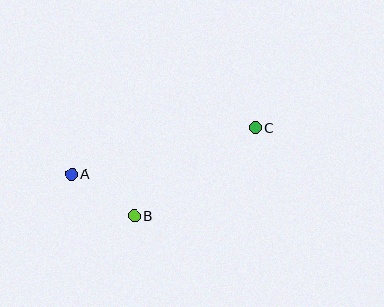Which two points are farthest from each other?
Points A and C are farthest from each other.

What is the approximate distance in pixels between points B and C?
The distance between B and C is approximately 150 pixels.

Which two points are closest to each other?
Points A and B are closest to each other.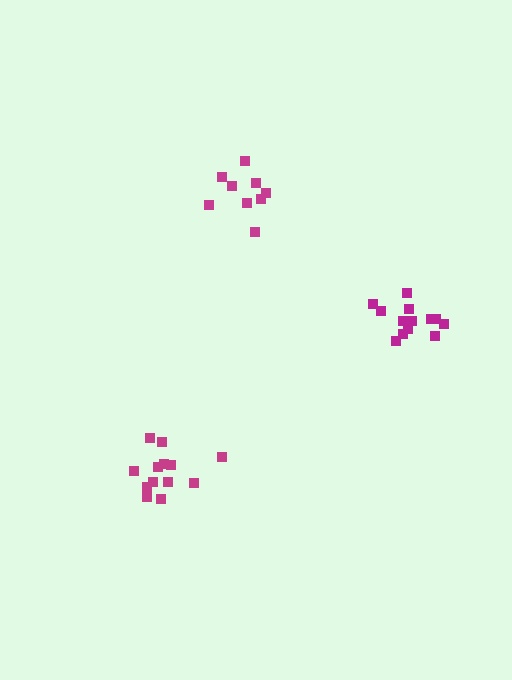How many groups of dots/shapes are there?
There are 3 groups.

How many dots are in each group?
Group 1: 9 dots, Group 2: 13 dots, Group 3: 13 dots (35 total).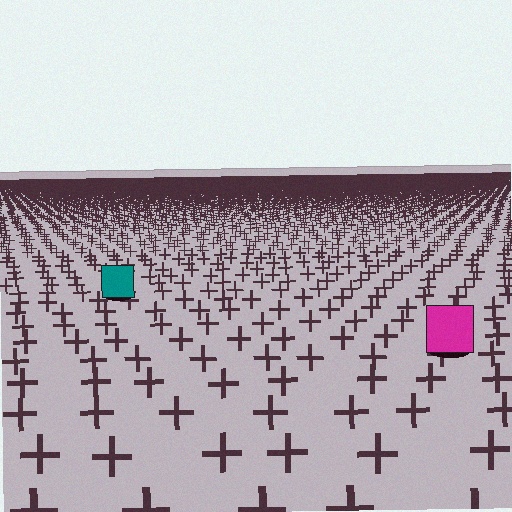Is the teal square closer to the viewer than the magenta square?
No. The magenta square is closer — you can tell from the texture gradient: the ground texture is coarser near it.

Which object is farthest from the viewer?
The teal square is farthest from the viewer. It appears smaller and the ground texture around it is denser.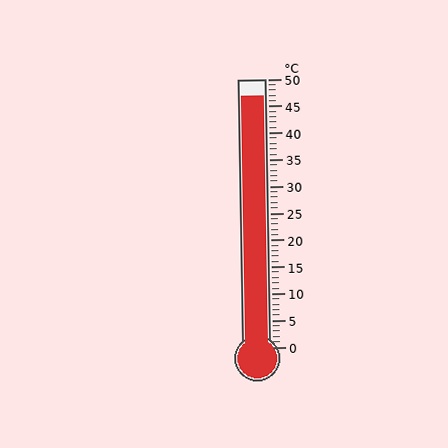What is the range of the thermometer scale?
The thermometer scale ranges from 0°C to 50°C.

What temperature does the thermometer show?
The thermometer shows approximately 47°C.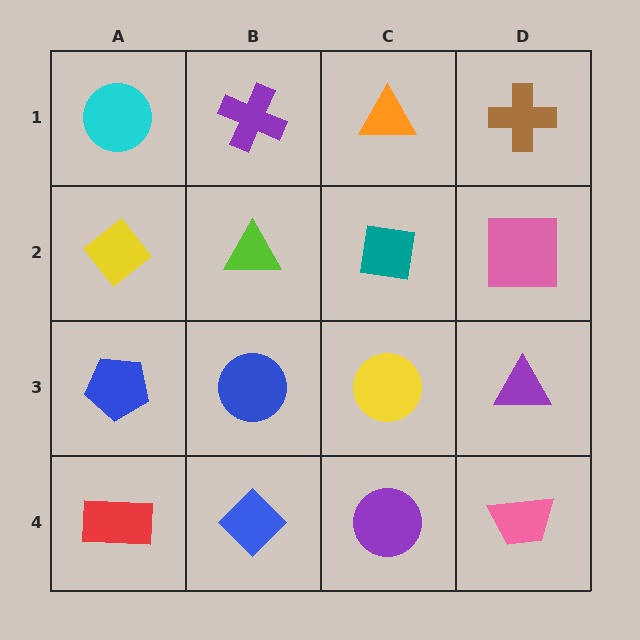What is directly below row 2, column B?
A blue circle.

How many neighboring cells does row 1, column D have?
2.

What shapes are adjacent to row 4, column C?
A yellow circle (row 3, column C), a blue diamond (row 4, column B), a pink trapezoid (row 4, column D).